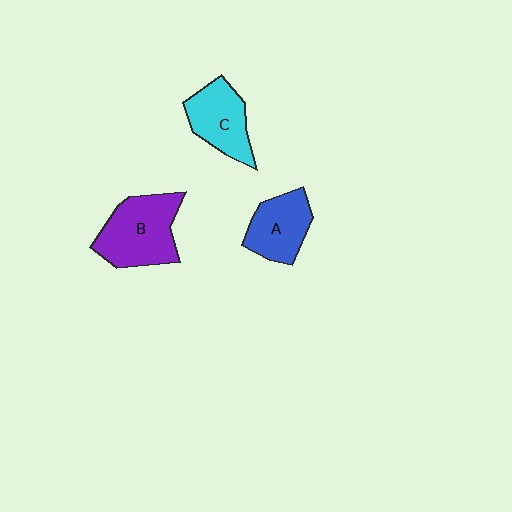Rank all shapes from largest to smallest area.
From largest to smallest: B (purple), C (cyan), A (blue).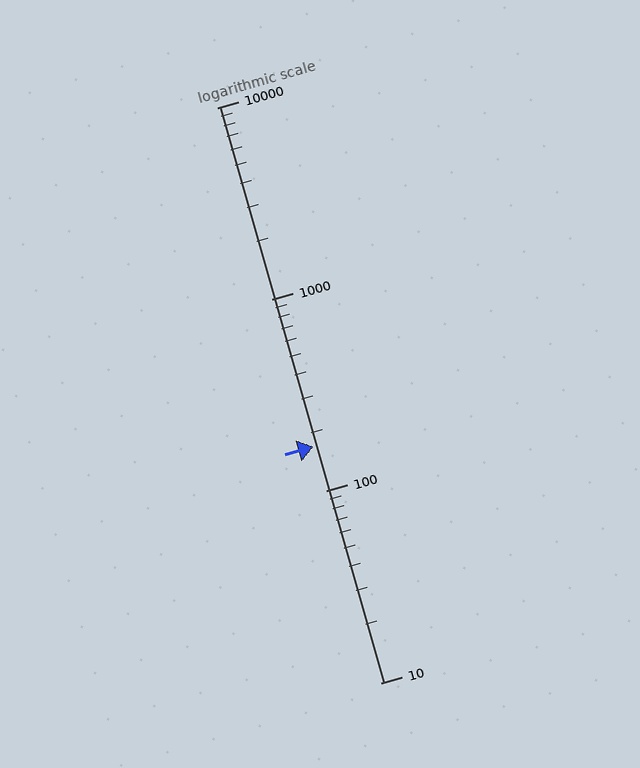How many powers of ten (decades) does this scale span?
The scale spans 3 decades, from 10 to 10000.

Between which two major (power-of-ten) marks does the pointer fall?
The pointer is between 100 and 1000.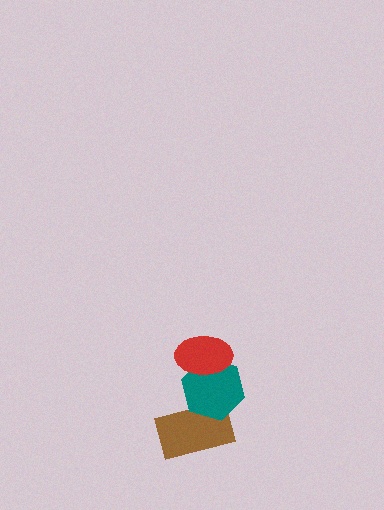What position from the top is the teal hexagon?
The teal hexagon is 2nd from the top.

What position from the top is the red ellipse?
The red ellipse is 1st from the top.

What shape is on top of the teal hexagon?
The red ellipse is on top of the teal hexagon.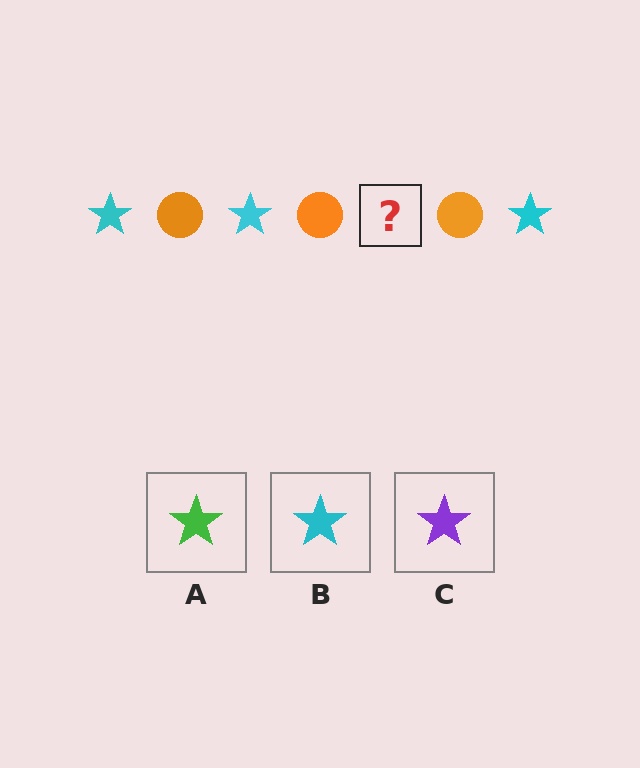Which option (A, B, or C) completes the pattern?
B.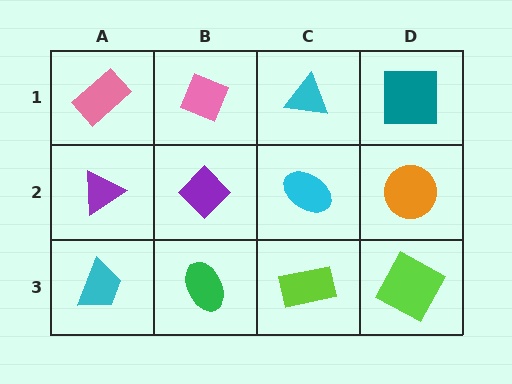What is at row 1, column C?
A cyan triangle.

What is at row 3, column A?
A cyan trapezoid.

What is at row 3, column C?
A lime rectangle.